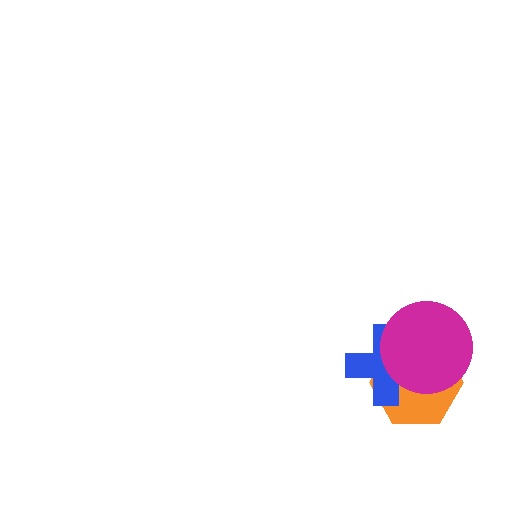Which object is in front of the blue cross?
The magenta circle is in front of the blue cross.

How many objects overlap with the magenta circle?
2 objects overlap with the magenta circle.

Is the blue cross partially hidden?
Yes, it is partially covered by another shape.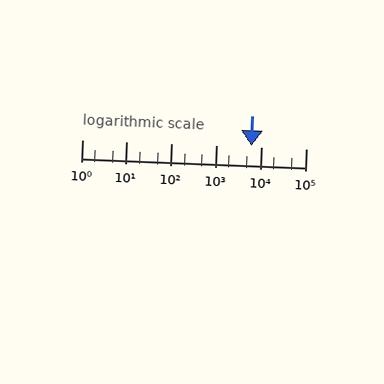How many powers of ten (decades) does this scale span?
The scale spans 5 decades, from 1 to 100000.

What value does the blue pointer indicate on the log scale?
The pointer indicates approximately 6200.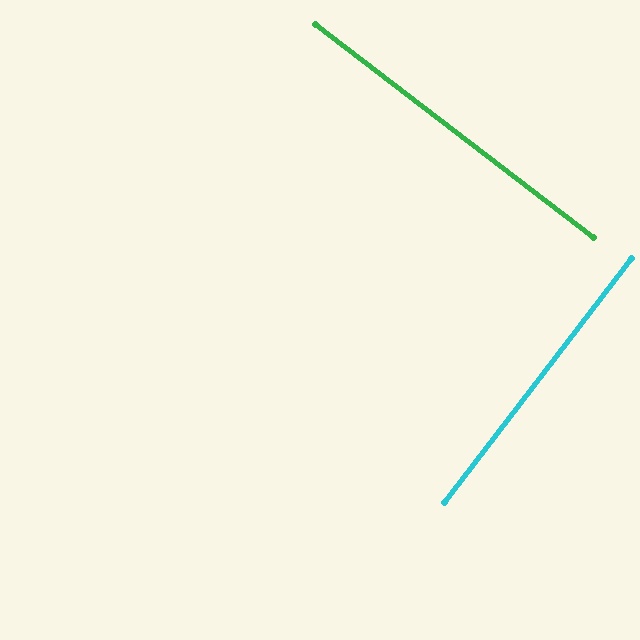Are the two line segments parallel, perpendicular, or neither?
Perpendicular — they meet at approximately 90°.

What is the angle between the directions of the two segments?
Approximately 90 degrees.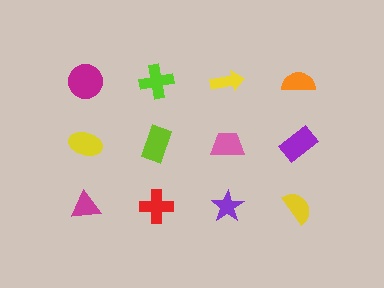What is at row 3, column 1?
A magenta triangle.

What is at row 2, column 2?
A lime rectangle.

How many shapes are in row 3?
4 shapes.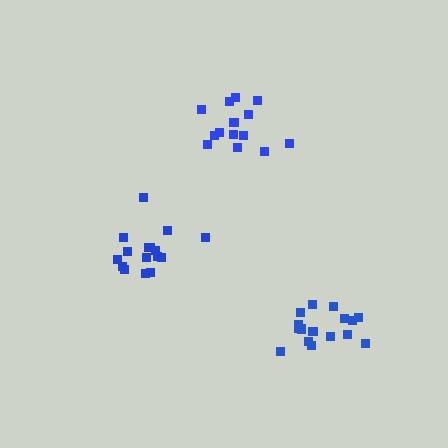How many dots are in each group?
Group 1: 16 dots, Group 2: 16 dots, Group 3: 15 dots (47 total).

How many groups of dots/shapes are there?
There are 3 groups.